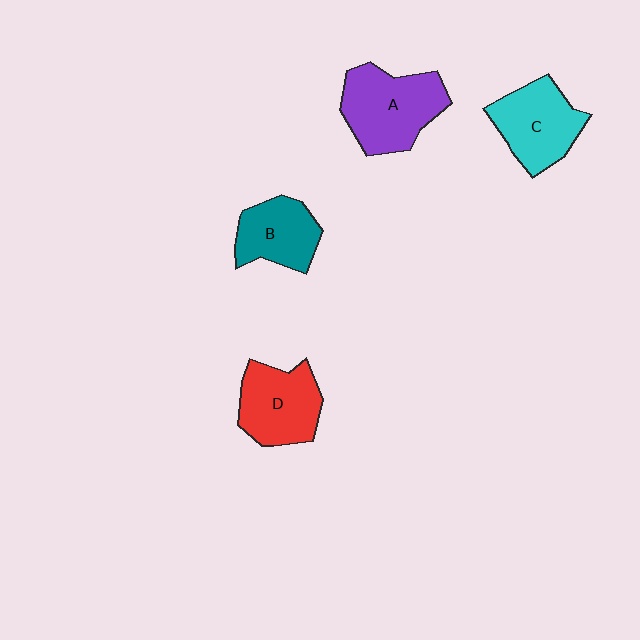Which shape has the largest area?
Shape A (purple).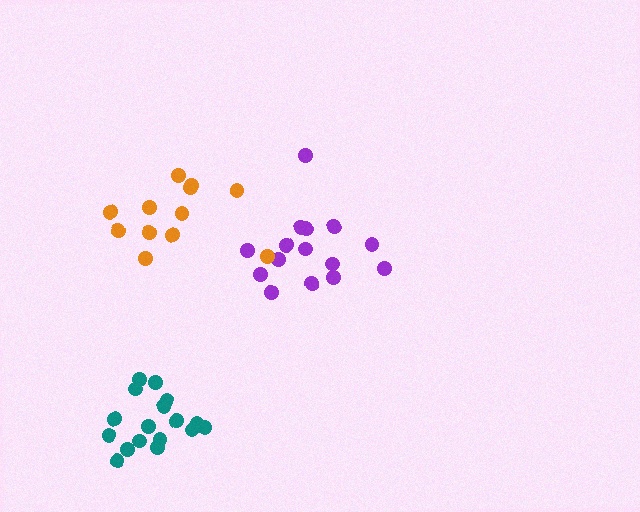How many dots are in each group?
Group 1: 18 dots, Group 2: 15 dots, Group 3: 12 dots (45 total).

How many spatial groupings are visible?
There are 3 spatial groupings.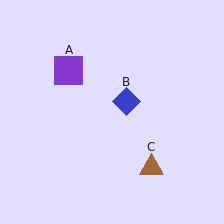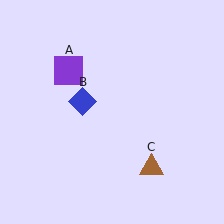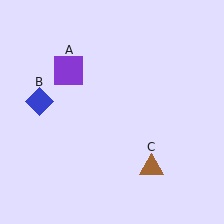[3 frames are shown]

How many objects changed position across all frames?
1 object changed position: blue diamond (object B).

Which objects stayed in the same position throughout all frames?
Purple square (object A) and brown triangle (object C) remained stationary.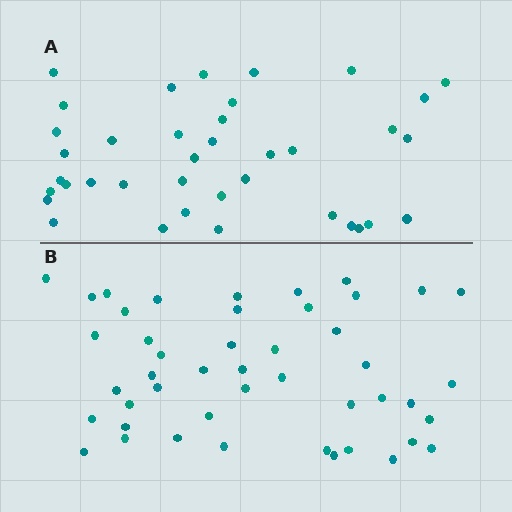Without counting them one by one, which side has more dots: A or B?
Region B (the bottom region) has more dots.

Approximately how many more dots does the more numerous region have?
Region B has roughly 8 or so more dots than region A.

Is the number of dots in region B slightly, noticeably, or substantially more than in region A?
Region B has only slightly more — the two regions are fairly close. The ratio is roughly 1.2 to 1.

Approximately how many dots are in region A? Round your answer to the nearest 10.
About 40 dots. (The exact count is 38, which rounds to 40.)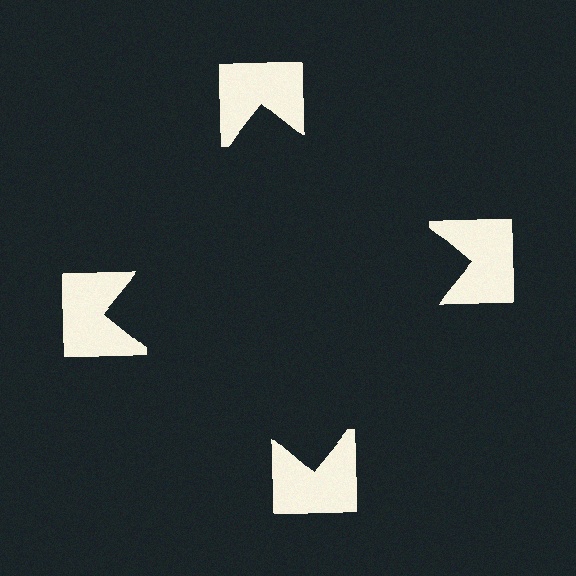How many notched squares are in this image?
There are 4 — one at each vertex of the illusory square.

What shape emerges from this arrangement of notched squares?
An illusory square — its edges are inferred from the aligned wedge cuts in the notched squares, not physically drawn.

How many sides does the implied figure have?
4 sides.